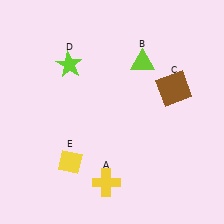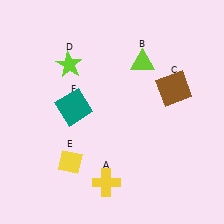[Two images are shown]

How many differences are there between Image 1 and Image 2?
There is 1 difference between the two images.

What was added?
A teal square (F) was added in Image 2.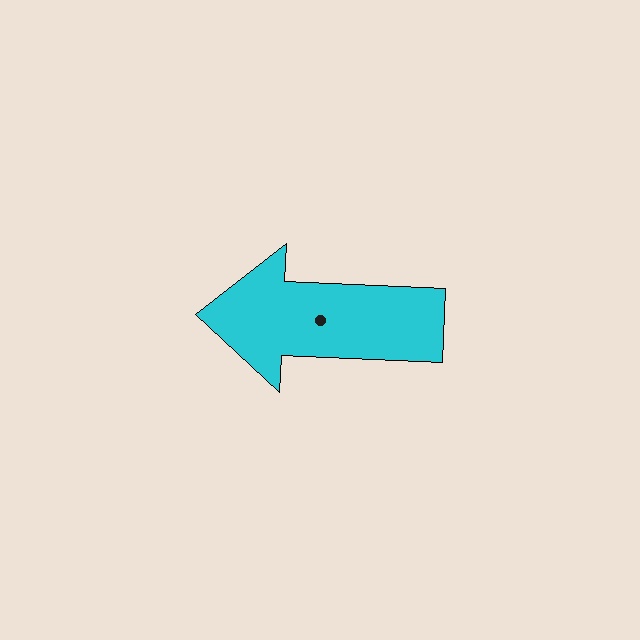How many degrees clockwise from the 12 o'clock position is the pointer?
Approximately 273 degrees.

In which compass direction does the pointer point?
West.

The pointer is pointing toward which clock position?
Roughly 9 o'clock.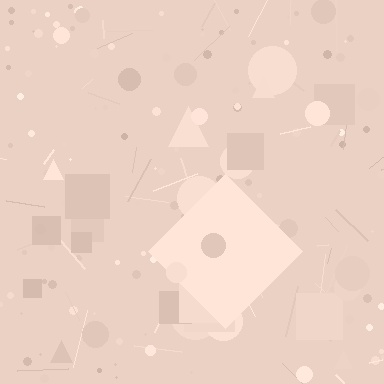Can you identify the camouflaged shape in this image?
The camouflaged shape is a diamond.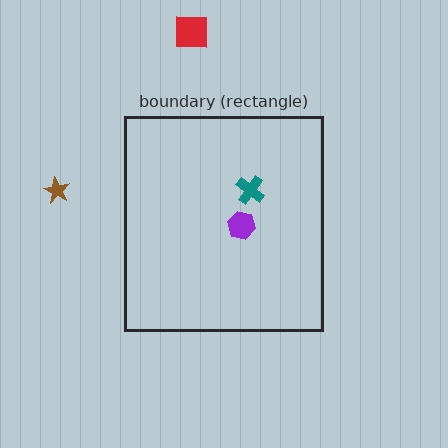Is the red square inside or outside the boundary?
Outside.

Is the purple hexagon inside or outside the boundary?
Inside.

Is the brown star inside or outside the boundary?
Outside.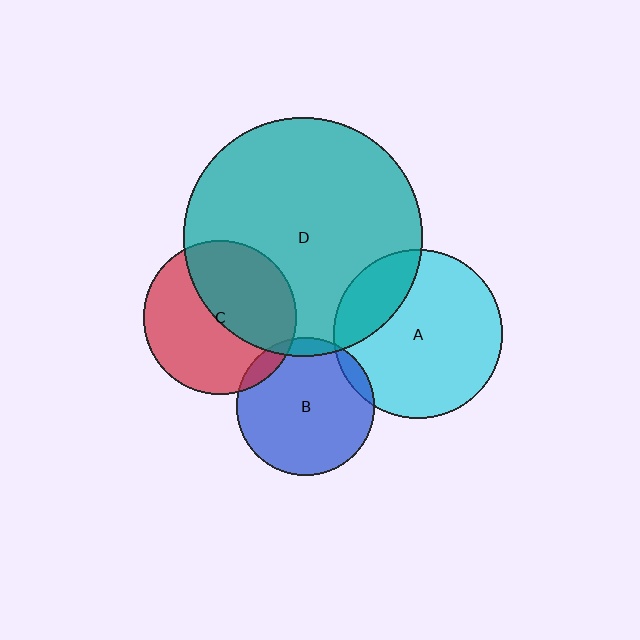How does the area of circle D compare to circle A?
Approximately 2.0 times.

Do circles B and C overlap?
Yes.